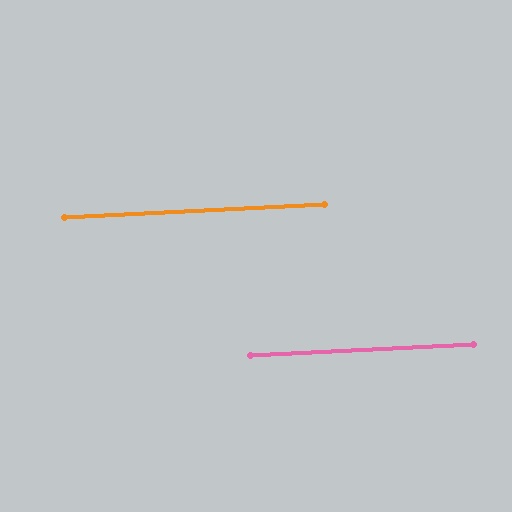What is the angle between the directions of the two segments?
Approximately 0 degrees.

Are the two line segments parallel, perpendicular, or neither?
Parallel — their directions differ by only 0.2°.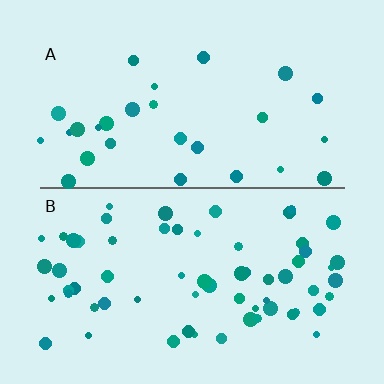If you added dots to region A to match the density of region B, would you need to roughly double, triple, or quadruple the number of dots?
Approximately double.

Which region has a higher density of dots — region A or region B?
B (the bottom).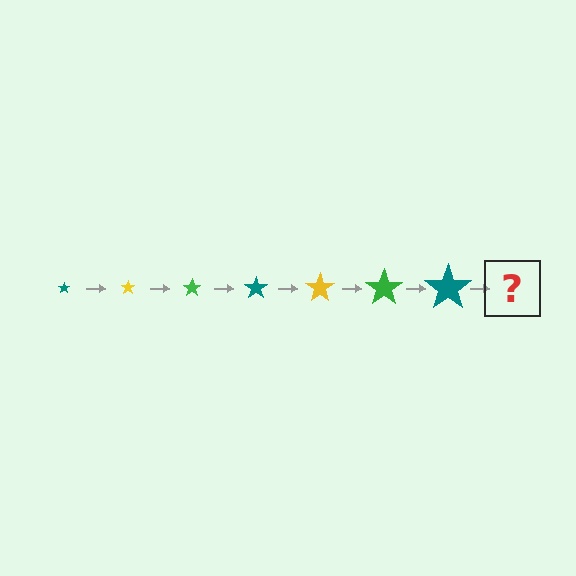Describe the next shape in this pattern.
It should be a yellow star, larger than the previous one.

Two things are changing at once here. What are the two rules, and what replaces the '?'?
The two rules are that the star grows larger each step and the color cycles through teal, yellow, and green. The '?' should be a yellow star, larger than the previous one.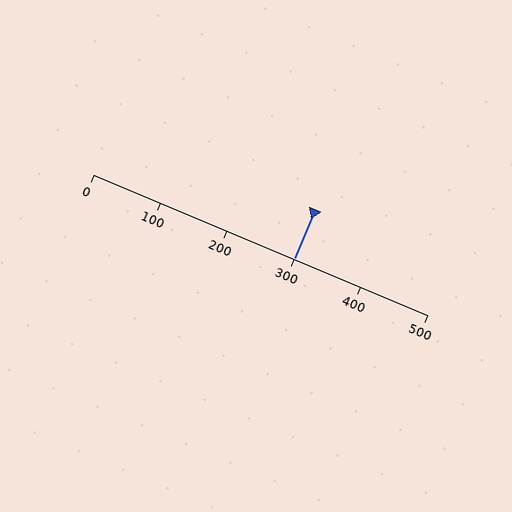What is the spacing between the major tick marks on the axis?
The major ticks are spaced 100 apart.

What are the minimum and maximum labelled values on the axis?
The axis runs from 0 to 500.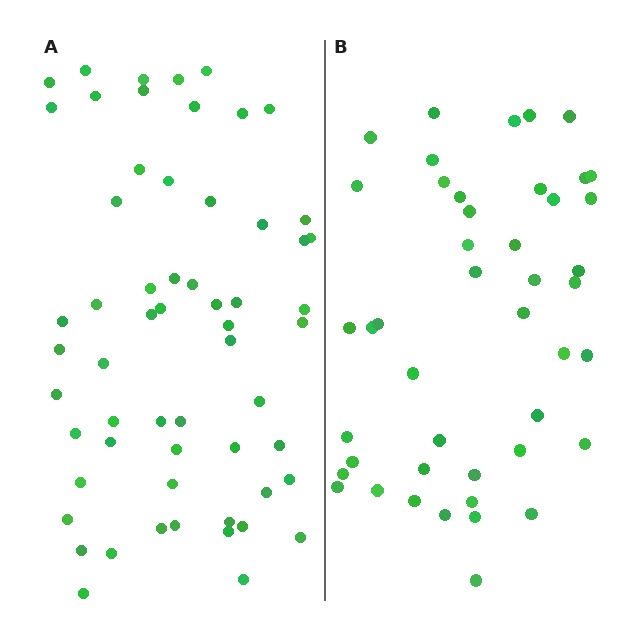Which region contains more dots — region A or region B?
Region A (the left region) has more dots.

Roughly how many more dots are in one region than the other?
Region A has approximately 15 more dots than region B.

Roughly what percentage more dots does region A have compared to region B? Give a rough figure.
About 30% more.